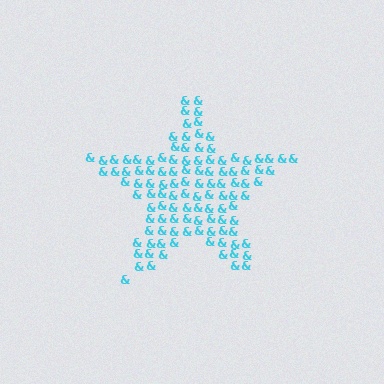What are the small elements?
The small elements are ampersands.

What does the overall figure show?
The overall figure shows a star.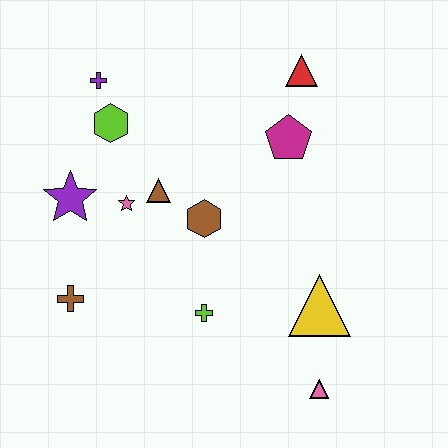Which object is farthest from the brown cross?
The red triangle is farthest from the brown cross.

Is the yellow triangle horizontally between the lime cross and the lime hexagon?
No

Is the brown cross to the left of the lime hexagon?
Yes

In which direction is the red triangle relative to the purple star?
The red triangle is to the right of the purple star.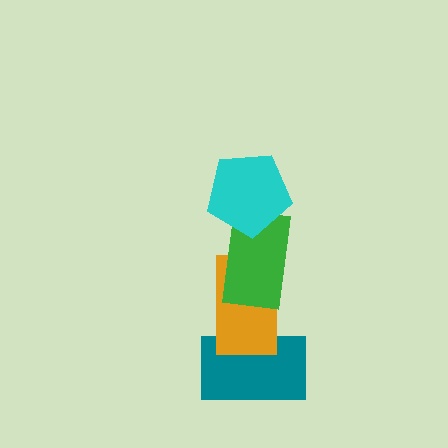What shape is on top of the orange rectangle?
The green rectangle is on top of the orange rectangle.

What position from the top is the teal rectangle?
The teal rectangle is 4th from the top.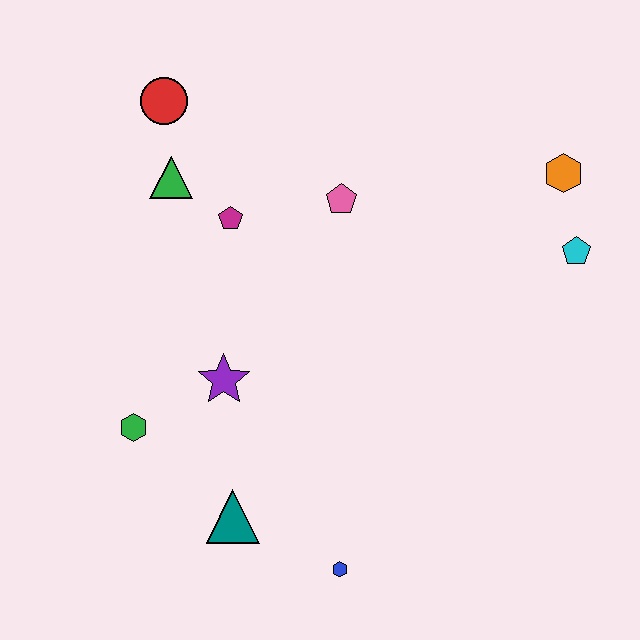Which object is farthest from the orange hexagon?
The green hexagon is farthest from the orange hexagon.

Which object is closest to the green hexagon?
The purple star is closest to the green hexagon.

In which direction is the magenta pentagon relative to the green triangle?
The magenta pentagon is to the right of the green triangle.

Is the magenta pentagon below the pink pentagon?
Yes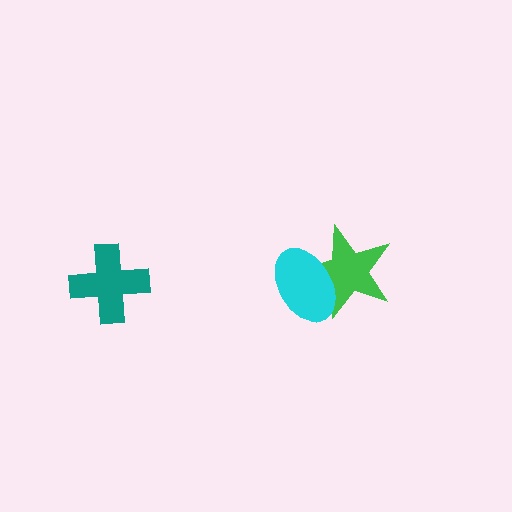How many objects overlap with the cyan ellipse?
1 object overlaps with the cyan ellipse.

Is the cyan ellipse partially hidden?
No, no other shape covers it.